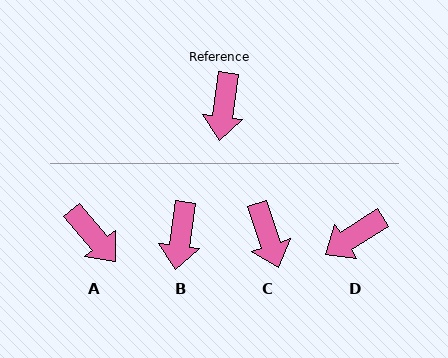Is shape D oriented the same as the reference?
No, it is off by about 50 degrees.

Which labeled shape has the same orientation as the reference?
B.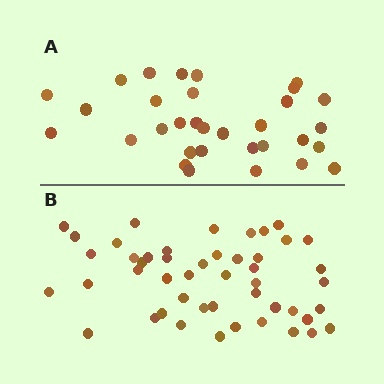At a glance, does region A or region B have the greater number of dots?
Region B (the bottom region) has more dots.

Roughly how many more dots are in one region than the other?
Region B has approximately 15 more dots than region A.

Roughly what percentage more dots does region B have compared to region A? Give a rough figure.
About 50% more.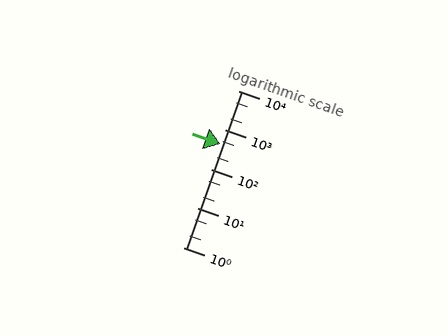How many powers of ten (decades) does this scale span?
The scale spans 4 decades, from 1 to 10000.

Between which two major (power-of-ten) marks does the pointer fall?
The pointer is between 100 and 1000.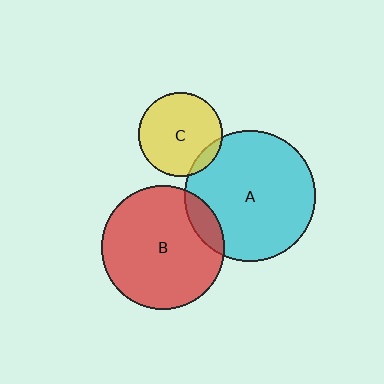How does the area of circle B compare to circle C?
Approximately 2.2 times.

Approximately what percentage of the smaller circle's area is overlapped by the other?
Approximately 10%.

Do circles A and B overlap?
Yes.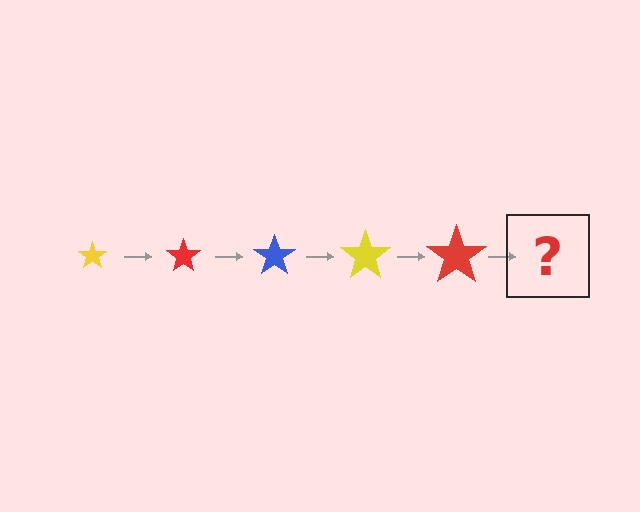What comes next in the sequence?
The next element should be a blue star, larger than the previous one.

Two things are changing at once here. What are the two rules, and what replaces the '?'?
The two rules are that the star grows larger each step and the color cycles through yellow, red, and blue. The '?' should be a blue star, larger than the previous one.